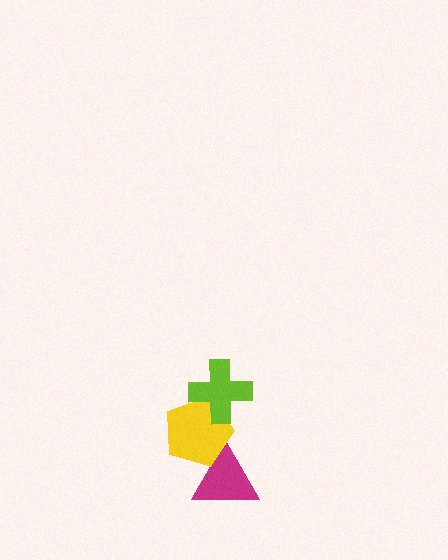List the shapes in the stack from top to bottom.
From top to bottom: the lime cross, the yellow pentagon, the magenta triangle.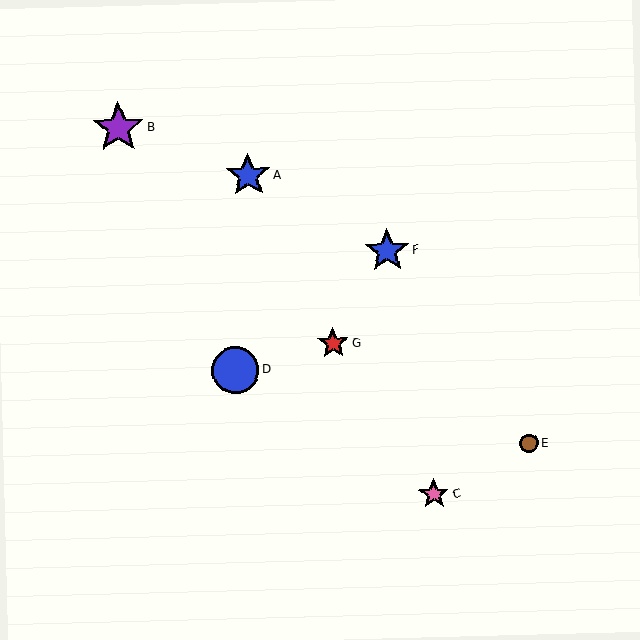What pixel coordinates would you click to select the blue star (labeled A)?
Click at (248, 175) to select the blue star A.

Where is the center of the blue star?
The center of the blue star is at (248, 175).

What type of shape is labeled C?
Shape C is a pink star.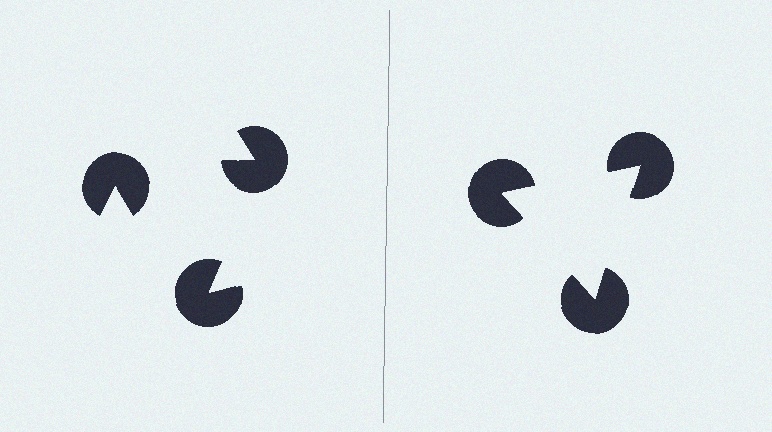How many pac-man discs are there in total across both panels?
6 — 3 on each side.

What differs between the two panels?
The pac-man discs are positioned identically on both sides; only the wedge orientations differ. On the right they align to a triangle; on the left they are misaligned.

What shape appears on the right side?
An illusory triangle.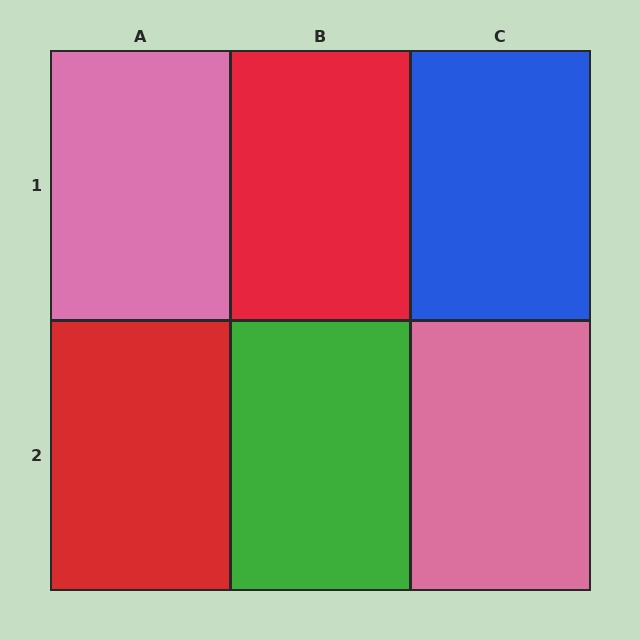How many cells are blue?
1 cell is blue.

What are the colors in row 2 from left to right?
Red, green, pink.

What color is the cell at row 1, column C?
Blue.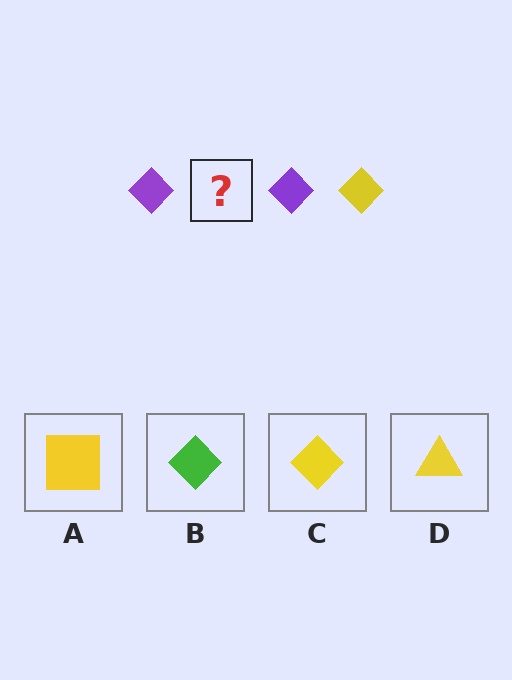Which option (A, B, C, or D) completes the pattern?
C.